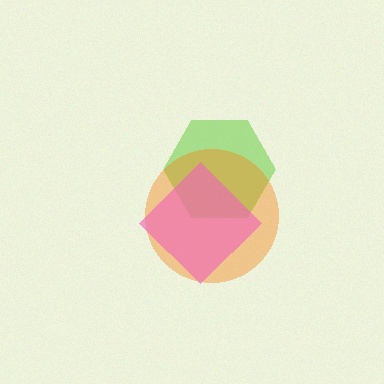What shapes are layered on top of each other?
The layered shapes are: a lime hexagon, an orange circle, a pink diamond.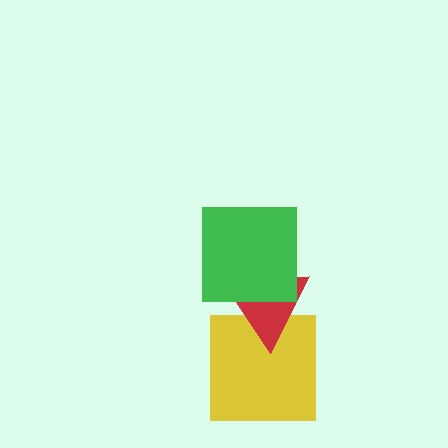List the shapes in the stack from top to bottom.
From top to bottom: the green square, the red triangle, the yellow square.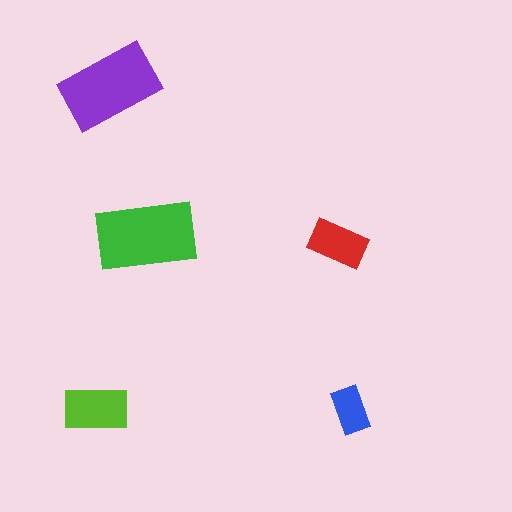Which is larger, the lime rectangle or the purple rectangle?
The purple one.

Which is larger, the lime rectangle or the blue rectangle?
The lime one.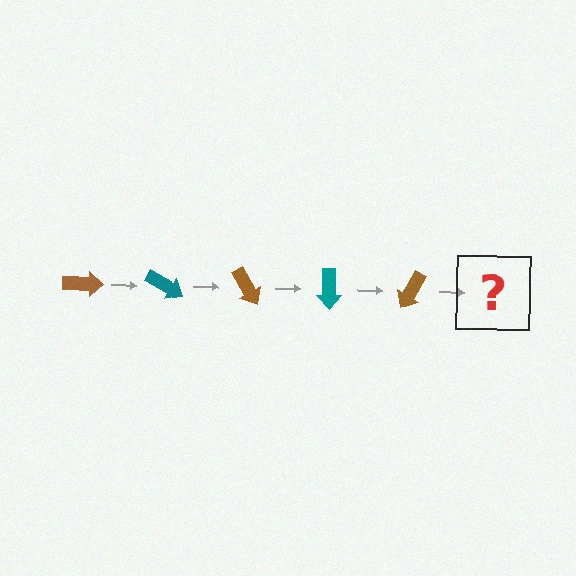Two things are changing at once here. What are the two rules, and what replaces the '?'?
The two rules are that it rotates 30 degrees each step and the color cycles through brown and teal. The '?' should be a teal arrow, rotated 150 degrees from the start.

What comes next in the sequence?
The next element should be a teal arrow, rotated 150 degrees from the start.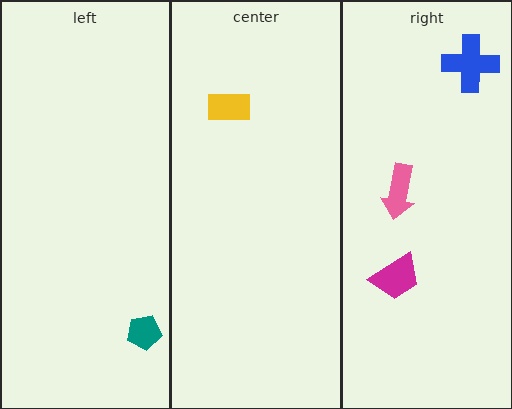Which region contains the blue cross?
The right region.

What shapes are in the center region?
The yellow rectangle.